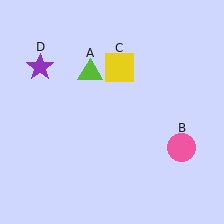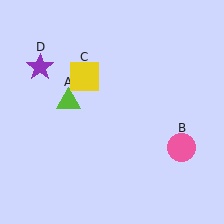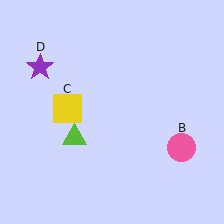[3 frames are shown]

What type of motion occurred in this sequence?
The lime triangle (object A), yellow square (object C) rotated counterclockwise around the center of the scene.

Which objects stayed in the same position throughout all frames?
Pink circle (object B) and purple star (object D) remained stationary.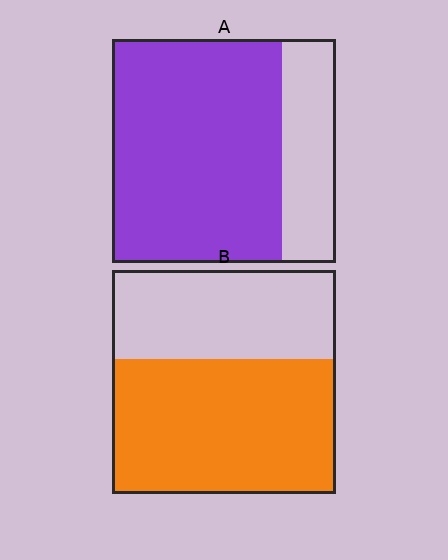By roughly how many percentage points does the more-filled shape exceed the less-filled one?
By roughly 15 percentage points (A over B).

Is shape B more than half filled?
Yes.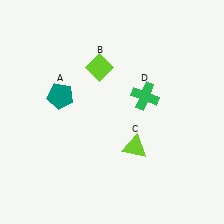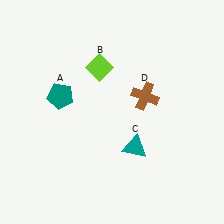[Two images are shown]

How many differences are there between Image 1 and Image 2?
There are 2 differences between the two images.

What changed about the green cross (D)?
In Image 1, D is green. In Image 2, it changed to brown.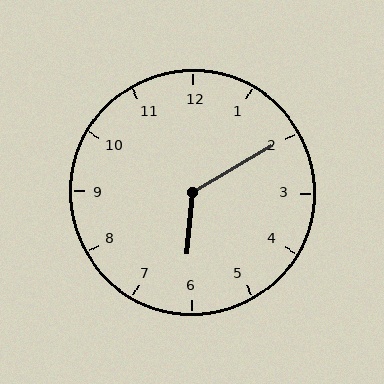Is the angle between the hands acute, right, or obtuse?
It is obtuse.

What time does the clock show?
6:10.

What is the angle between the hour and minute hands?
Approximately 125 degrees.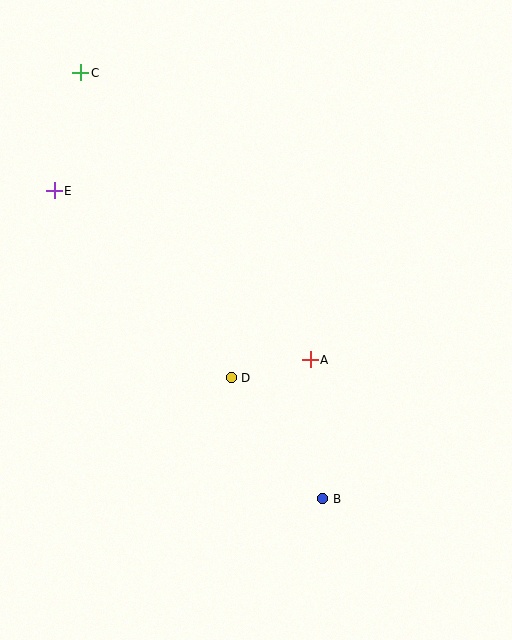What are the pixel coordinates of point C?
Point C is at (81, 73).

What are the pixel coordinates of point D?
Point D is at (231, 378).